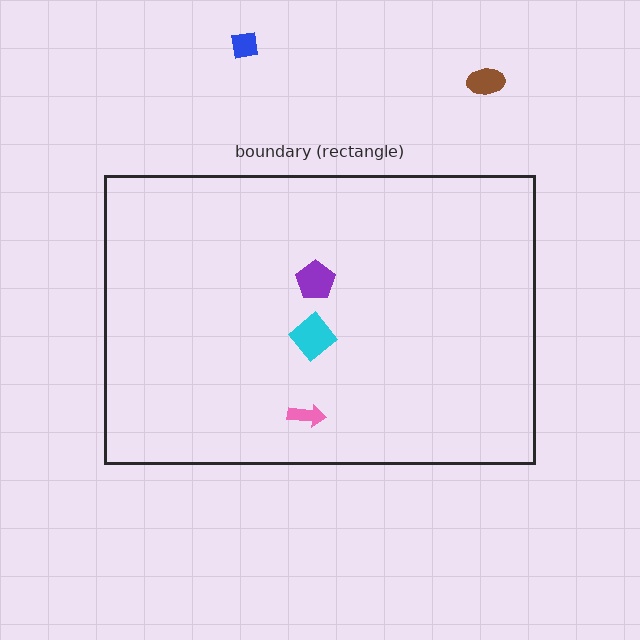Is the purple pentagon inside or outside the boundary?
Inside.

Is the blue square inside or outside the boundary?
Outside.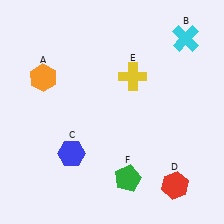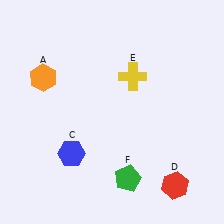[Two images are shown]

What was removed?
The cyan cross (B) was removed in Image 2.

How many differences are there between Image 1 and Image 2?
There is 1 difference between the two images.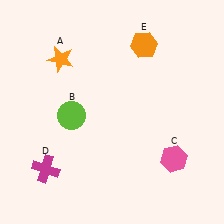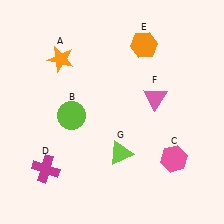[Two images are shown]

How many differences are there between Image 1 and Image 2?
There are 2 differences between the two images.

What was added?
A pink triangle (F), a lime triangle (G) were added in Image 2.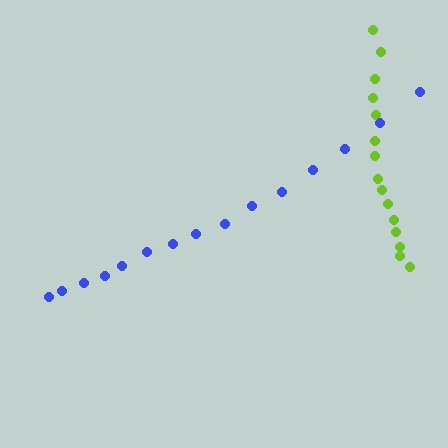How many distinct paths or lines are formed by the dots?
There are 2 distinct paths.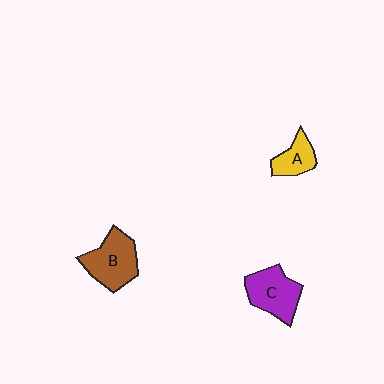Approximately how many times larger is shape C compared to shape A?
Approximately 1.7 times.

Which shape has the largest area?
Shape B (brown).